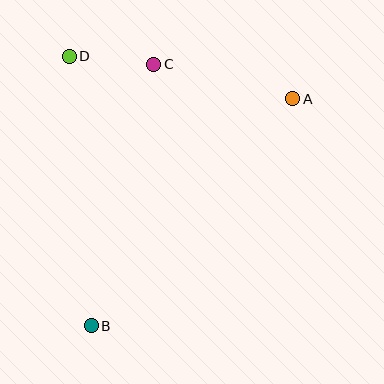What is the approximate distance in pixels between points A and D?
The distance between A and D is approximately 228 pixels.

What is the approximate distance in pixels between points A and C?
The distance between A and C is approximately 143 pixels.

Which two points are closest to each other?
Points C and D are closest to each other.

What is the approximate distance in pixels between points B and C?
The distance between B and C is approximately 269 pixels.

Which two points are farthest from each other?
Points A and B are farthest from each other.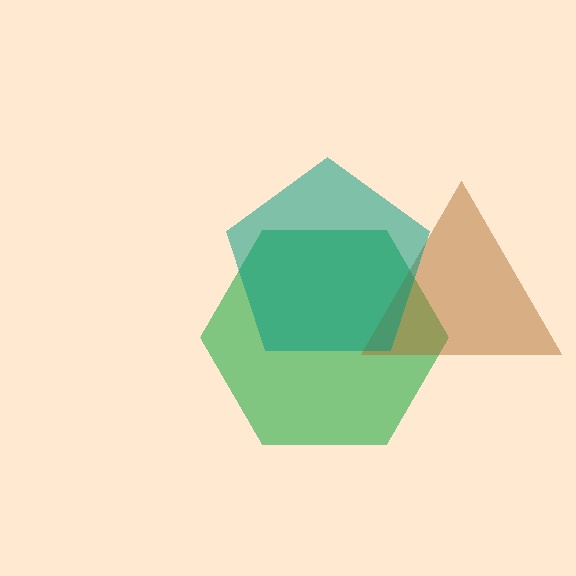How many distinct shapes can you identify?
There are 3 distinct shapes: a green hexagon, a brown triangle, a teal pentagon.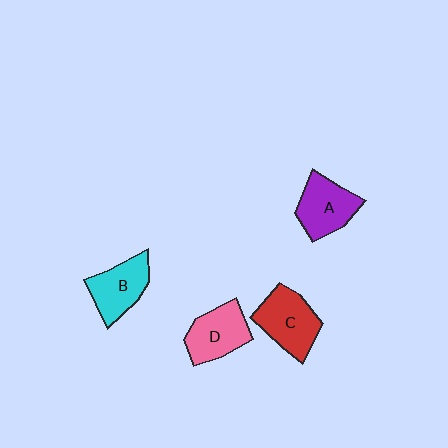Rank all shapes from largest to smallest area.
From largest to smallest: C (red), A (purple), D (pink), B (cyan).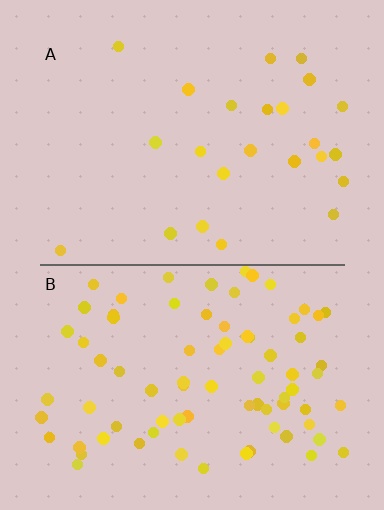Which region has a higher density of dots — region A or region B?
B (the bottom).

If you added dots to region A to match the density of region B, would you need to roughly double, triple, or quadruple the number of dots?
Approximately triple.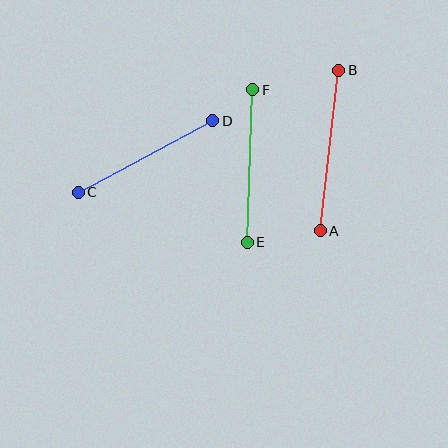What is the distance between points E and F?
The distance is approximately 152 pixels.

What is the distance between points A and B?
The distance is approximately 162 pixels.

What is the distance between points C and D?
The distance is approximately 152 pixels.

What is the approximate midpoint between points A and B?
The midpoint is at approximately (330, 150) pixels.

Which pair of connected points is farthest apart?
Points A and B are farthest apart.